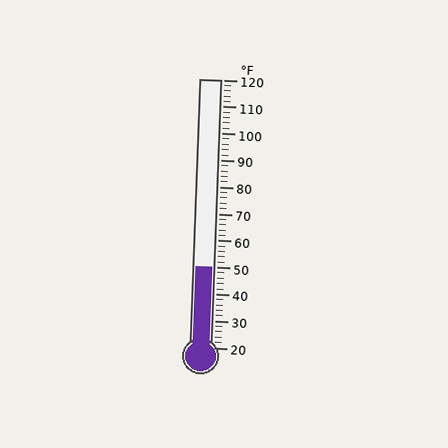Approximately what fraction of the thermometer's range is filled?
The thermometer is filled to approximately 30% of its range.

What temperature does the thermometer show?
The thermometer shows approximately 50°F.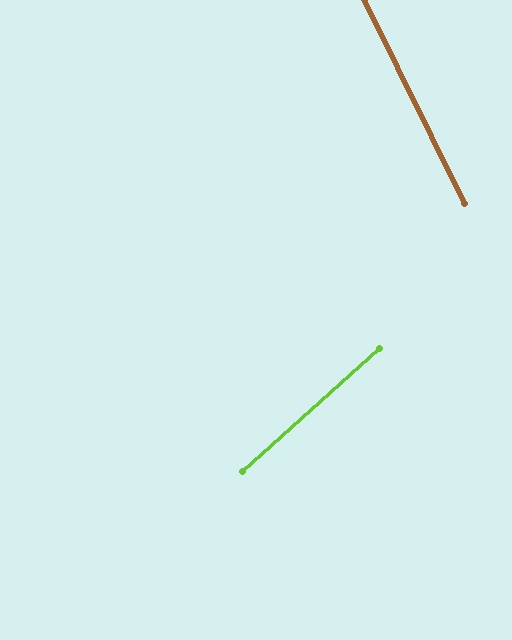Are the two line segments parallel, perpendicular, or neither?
Neither parallel nor perpendicular — they differ by about 74°.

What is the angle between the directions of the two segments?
Approximately 74 degrees.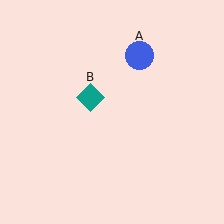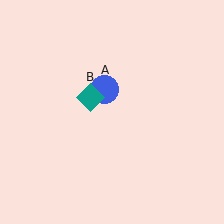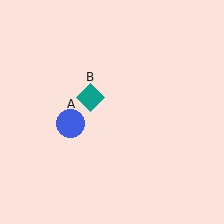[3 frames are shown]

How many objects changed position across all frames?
1 object changed position: blue circle (object A).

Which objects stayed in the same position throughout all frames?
Teal diamond (object B) remained stationary.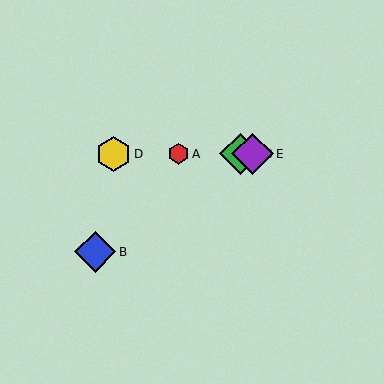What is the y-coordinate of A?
Object A is at y≈154.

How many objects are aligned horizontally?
4 objects (A, C, D, E) are aligned horizontally.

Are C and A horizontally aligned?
Yes, both are at y≈154.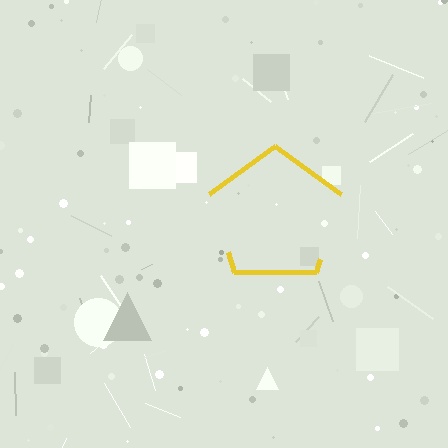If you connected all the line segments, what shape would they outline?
They would outline a pentagon.